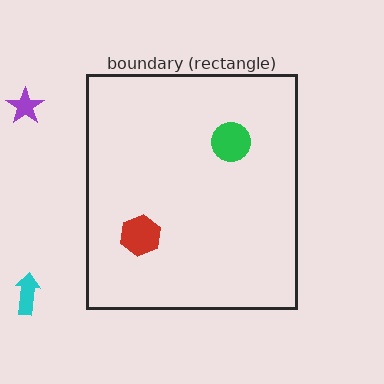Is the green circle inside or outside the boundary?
Inside.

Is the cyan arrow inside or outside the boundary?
Outside.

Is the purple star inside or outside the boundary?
Outside.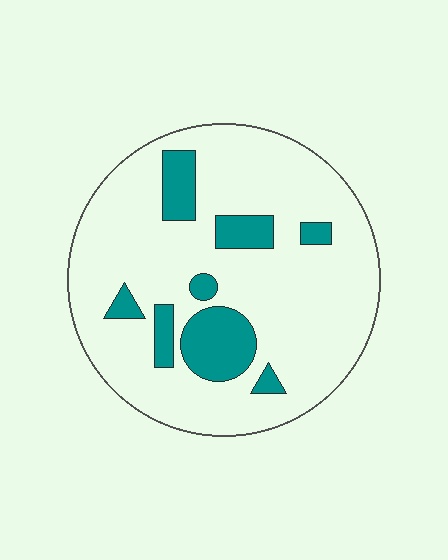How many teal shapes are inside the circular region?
8.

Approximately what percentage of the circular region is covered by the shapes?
Approximately 15%.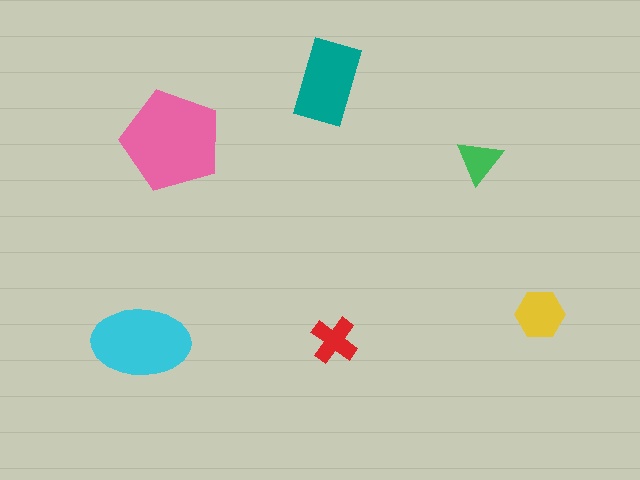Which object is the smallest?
The green triangle.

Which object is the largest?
The pink pentagon.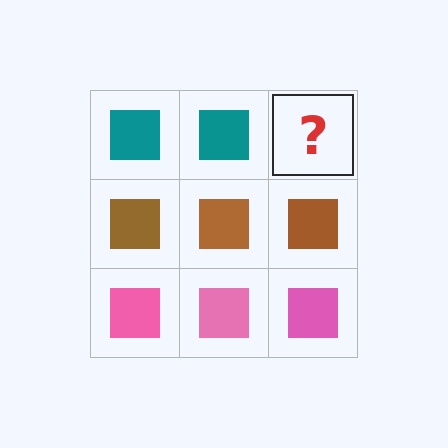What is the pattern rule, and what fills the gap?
The rule is that each row has a consistent color. The gap should be filled with a teal square.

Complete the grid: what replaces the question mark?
The question mark should be replaced with a teal square.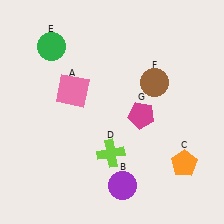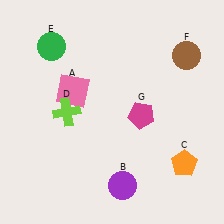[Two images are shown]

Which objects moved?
The objects that moved are: the lime cross (D), the brown circle (F).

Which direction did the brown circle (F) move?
The brown circle (F) moved right.